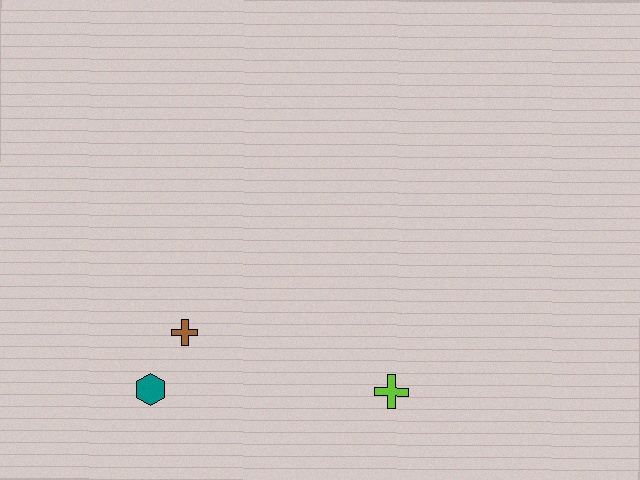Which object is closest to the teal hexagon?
The brown cross is closest to the teal hexagon.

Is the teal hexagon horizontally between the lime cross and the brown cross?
No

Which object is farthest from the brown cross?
The lime cross is farthest from the brown cross.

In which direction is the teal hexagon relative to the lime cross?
The teal hexagon is to the left of the lime cross.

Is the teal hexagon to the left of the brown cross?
Yes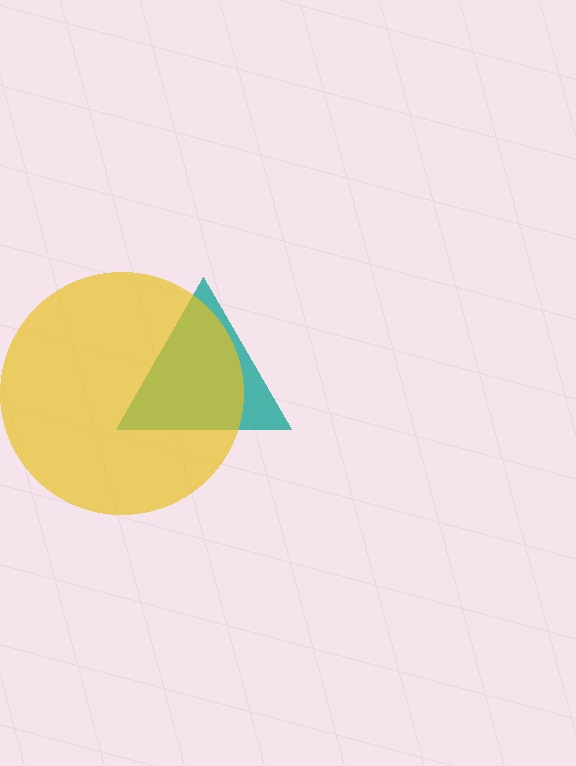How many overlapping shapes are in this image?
There are 2 overlapping shapes in the image.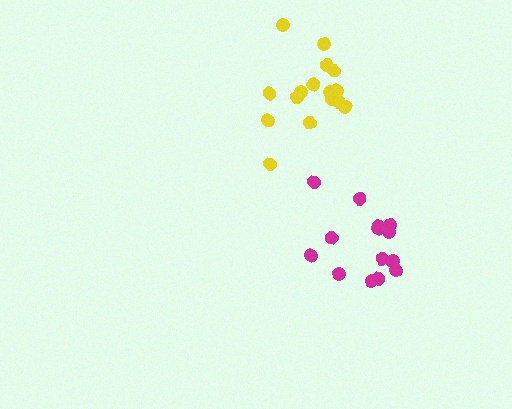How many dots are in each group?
Group 1: 14 dots, Group 2: 16 dots (30 total).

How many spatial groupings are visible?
There are 2 spatial groupings.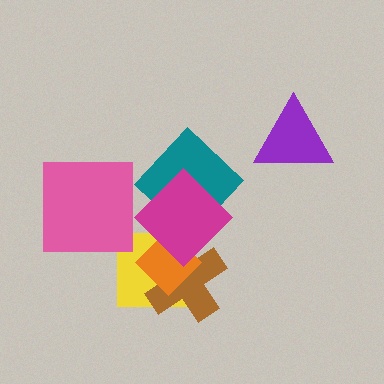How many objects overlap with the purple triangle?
0 objects overlap with the purple triangle.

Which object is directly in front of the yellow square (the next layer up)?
The brown cross is directly in front of the yellow square.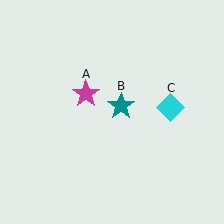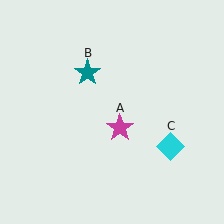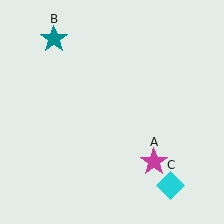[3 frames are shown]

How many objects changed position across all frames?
3 objects changed position: magenta star (object A), teal star (object B), cyan diamond (object C).